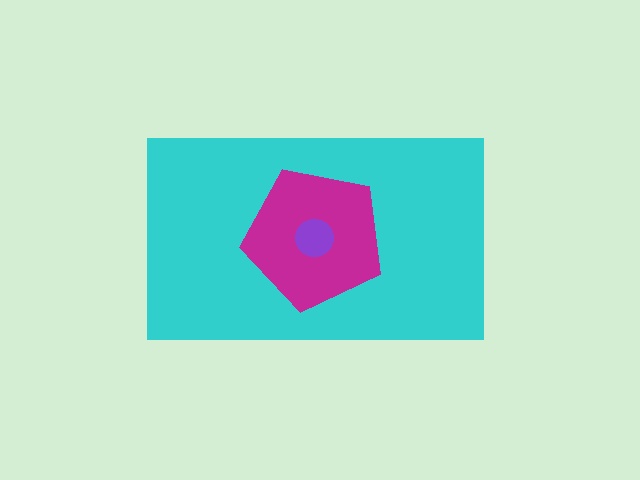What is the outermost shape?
The cyan rectangle.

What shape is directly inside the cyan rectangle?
The magenta pentagon.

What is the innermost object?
The purple circle.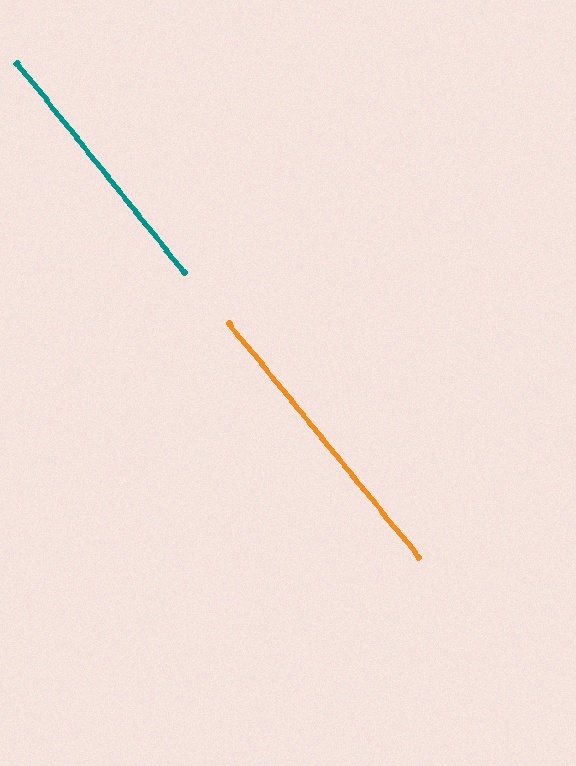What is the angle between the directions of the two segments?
Approximately 0 degrees.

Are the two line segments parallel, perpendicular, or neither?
Parallel — their directions differ by only 0.5°.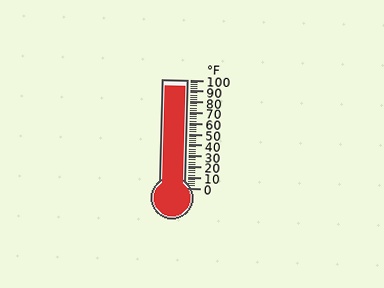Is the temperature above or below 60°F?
The temperature is above 60°F.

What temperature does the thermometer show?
The thermometer shows approximately 94°F.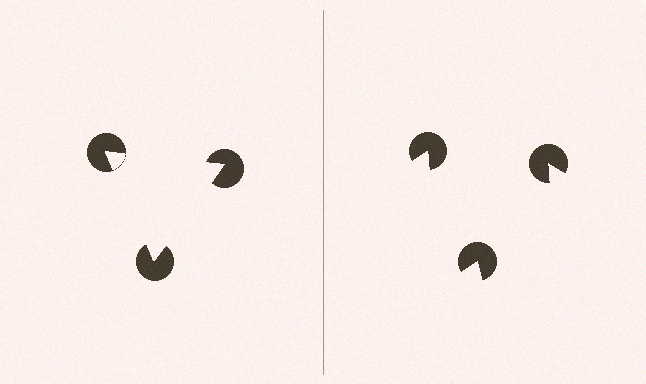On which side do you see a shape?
An illusory triangle appears on the left side. On the right side the wedge cuts are rotated, so no coherent shape forms.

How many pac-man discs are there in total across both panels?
6 — 3 on each side.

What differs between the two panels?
The pac-man discs are positioned identically on both sides; only the wedge orientations differ. On the left they align to a triangle; on the right they are misaligned.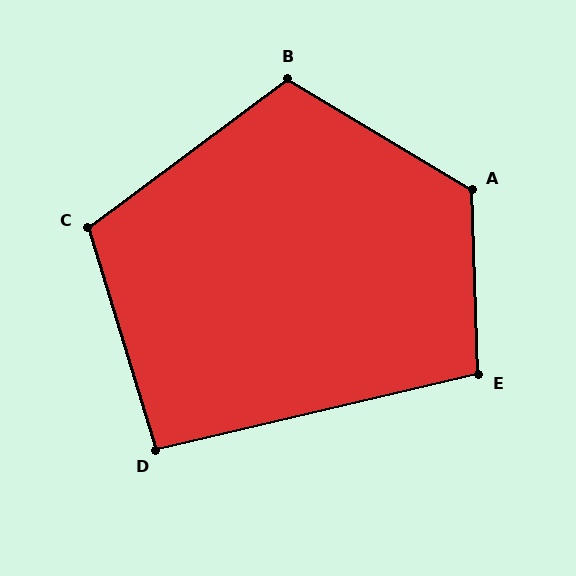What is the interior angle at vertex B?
Approximately 112 degrees (obtuse).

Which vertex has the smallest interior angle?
D, at approximately 94 degrees.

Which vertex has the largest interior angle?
A, at approximately 123 degrees.